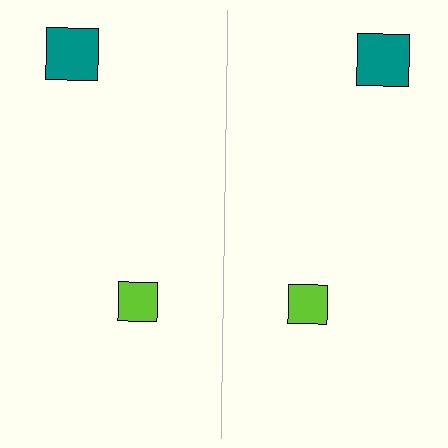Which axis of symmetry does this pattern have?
The pattern has a vertical axis of symmetry running through the center of the image.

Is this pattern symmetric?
Yes, this pattern has bilateral (reflection) symmetry.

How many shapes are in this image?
There are 4 shapes in this image.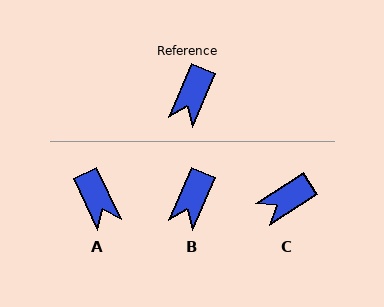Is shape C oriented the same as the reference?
No, it is off by about 34 degrees.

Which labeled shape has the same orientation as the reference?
B.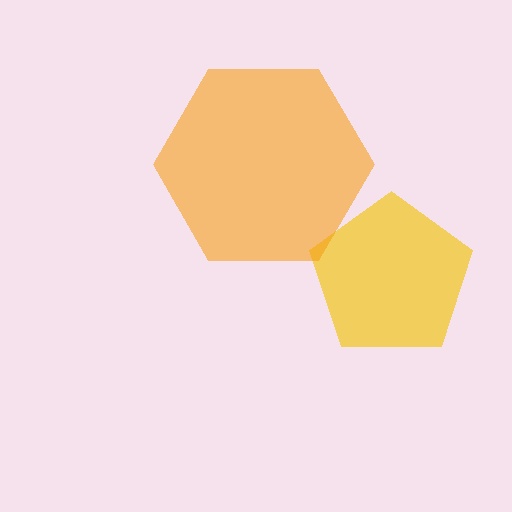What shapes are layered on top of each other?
The layered shapes are: a yellow pentagon, an orange hexagon.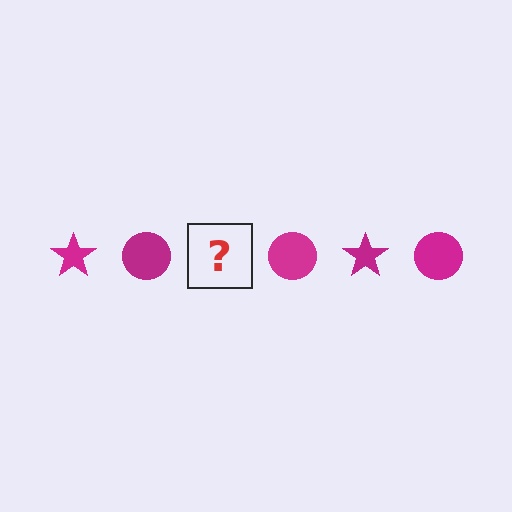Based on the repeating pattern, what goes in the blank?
The blank should be a magenta star.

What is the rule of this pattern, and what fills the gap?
The rule is that the pattern cycles through star, circle shapes in magenta. The gap should be filled with a magenta star.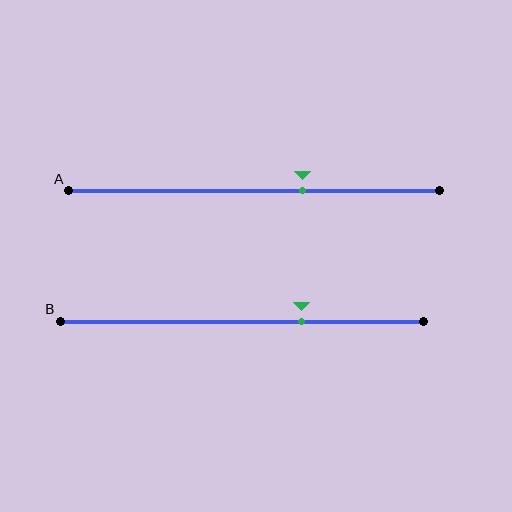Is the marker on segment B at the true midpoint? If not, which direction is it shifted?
No, the marker on segment B is shifted to the right by about 16% of the segment length.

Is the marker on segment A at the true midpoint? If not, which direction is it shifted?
No, the marker on segment A is shifted to the right by about 13% of the segment length.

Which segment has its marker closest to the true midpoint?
Segment A has its marker closest to the true midpoint.